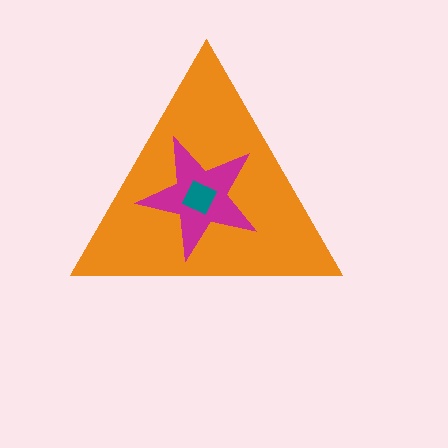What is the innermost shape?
The teal diamond.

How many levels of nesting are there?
3.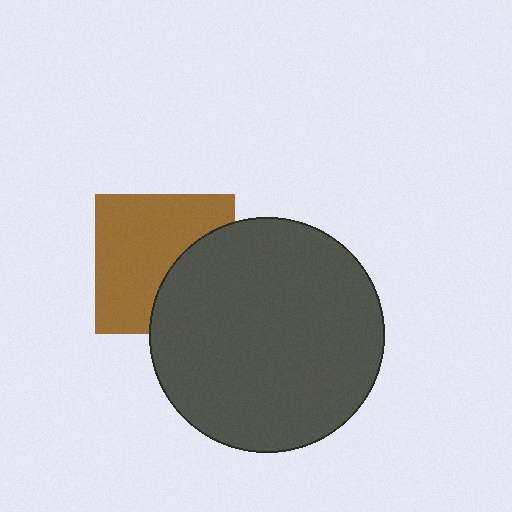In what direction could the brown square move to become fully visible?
The brown square could move left. That would shift it out from behind the dark gray circle entirely.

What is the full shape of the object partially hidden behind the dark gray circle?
The partially hidden object is a brown square.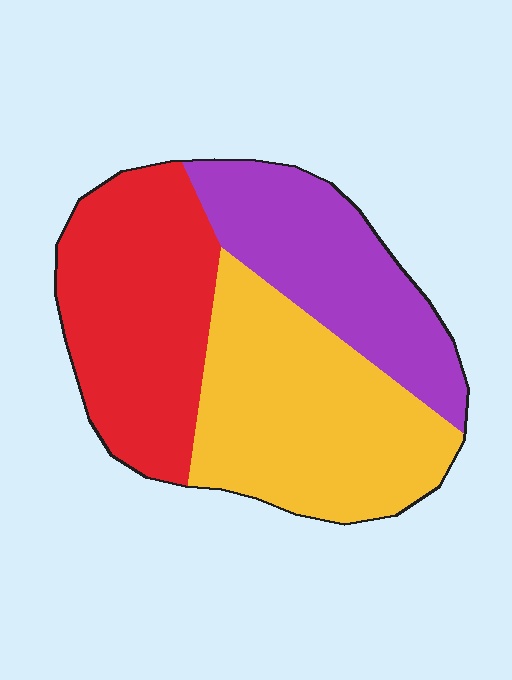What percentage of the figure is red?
Red takes up between a quarter and a half of the figure.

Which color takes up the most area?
Yellow, at roughly 40%.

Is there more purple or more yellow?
Yellow.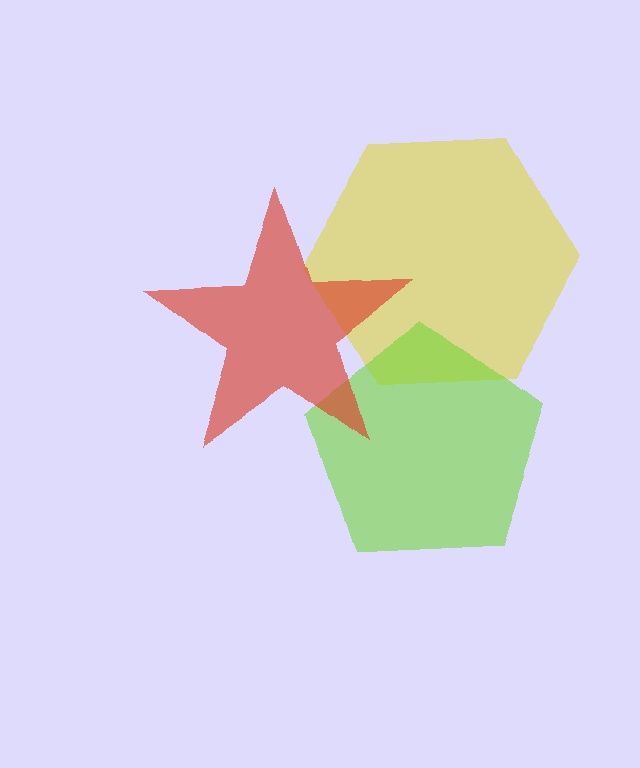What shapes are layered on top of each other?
The layered shapes are: a yellow hexagon, a lime pentagon, a red star.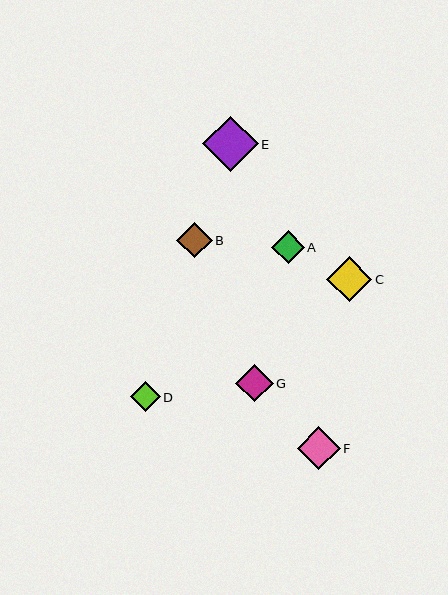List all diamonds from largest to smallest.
From largest to smallest: E, C, F, G, B, A, D.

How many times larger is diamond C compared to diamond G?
Diamond C is approximately 1.2 times the size of diamond G.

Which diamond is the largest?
Diamond E is the largest with a size of approximately 55 pixels.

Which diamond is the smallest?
Diamond D is the smallest with a size of approximately 30 pixels.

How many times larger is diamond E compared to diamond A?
Diamond E is approximately 1.7 times the size of diamond A.